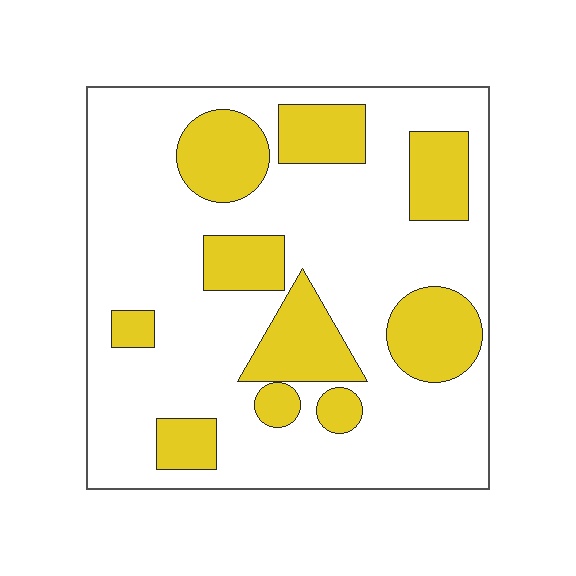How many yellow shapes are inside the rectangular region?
10.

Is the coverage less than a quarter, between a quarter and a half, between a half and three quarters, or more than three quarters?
Between a quarter and a half.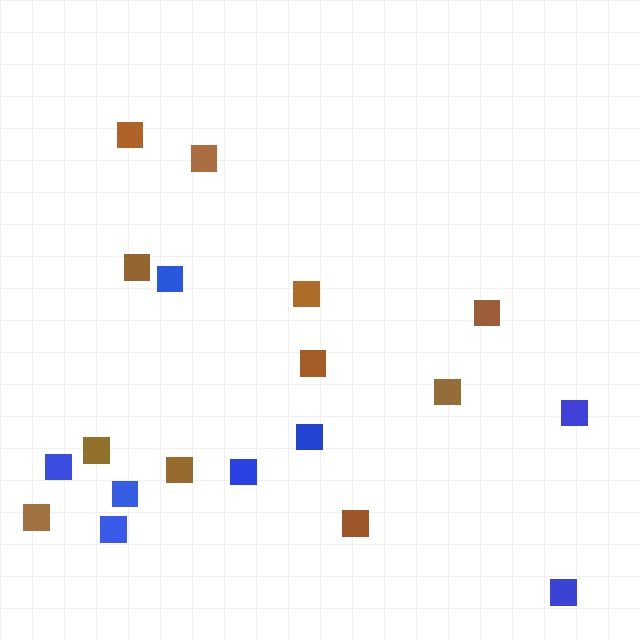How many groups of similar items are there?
There are 2 groups: one group of brown squares (11) and one group of blue squares (8).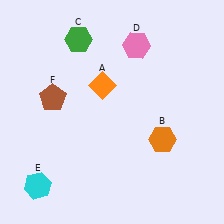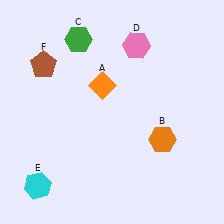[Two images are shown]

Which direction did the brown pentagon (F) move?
The brown pentagon (F) moved up.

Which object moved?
The brown pentagon (F) moved up.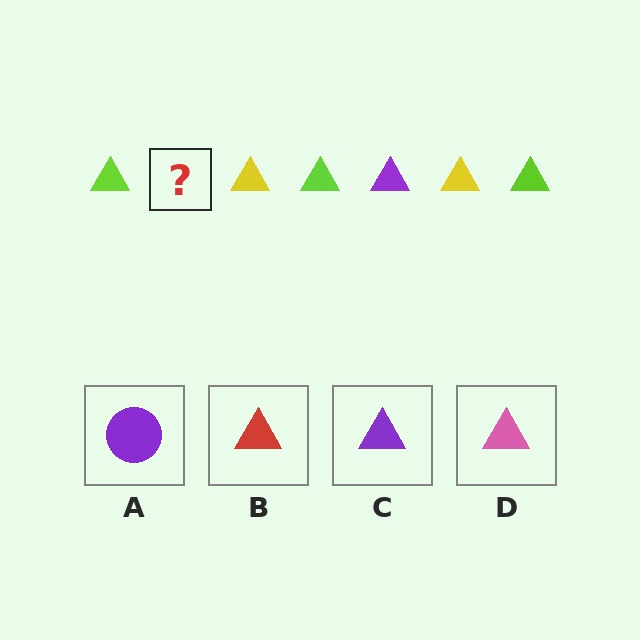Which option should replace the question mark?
Option C.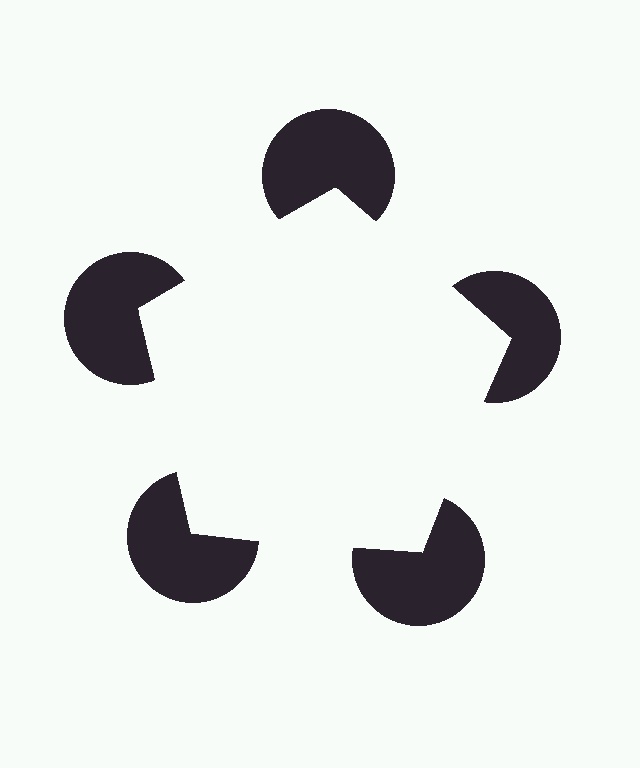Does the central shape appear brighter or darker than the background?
It typically appears slightly brighter than the background, even though no actual brightness change is drawn.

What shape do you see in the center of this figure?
An illusory pentagon — its edges are inferred from the aligned wedge cuts in the pac-man discs, not physically drawn.